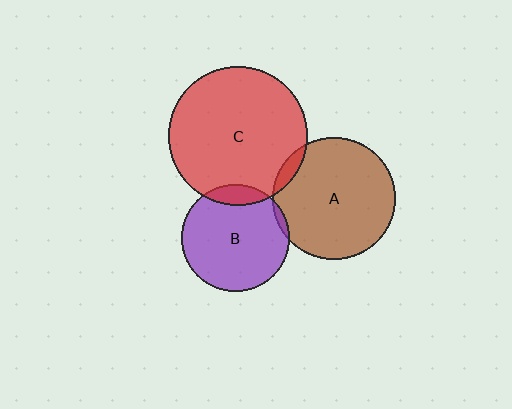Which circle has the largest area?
Circle C (red).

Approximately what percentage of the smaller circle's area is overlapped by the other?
Approximately 5%.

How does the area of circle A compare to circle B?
Approximately 1.3 times.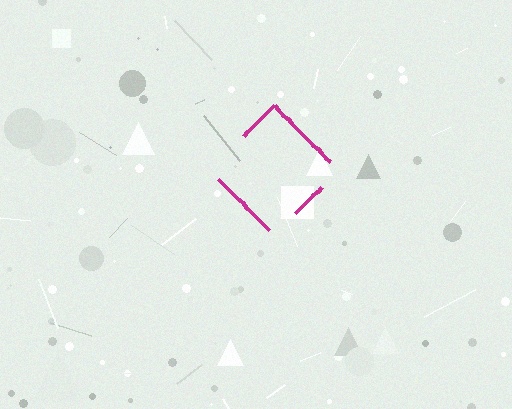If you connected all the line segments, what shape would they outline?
They would outline a diamond.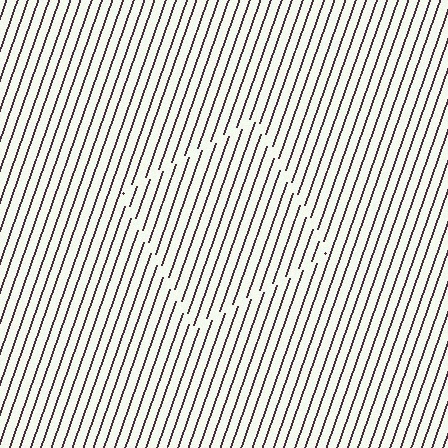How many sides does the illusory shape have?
4 sides — the line-ends trace a square.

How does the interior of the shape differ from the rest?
The interior of the shape contains the same grating, shifted by half a period — the contour is defined by the phase discontinuity where line-ends from the inner and outer gratings abut.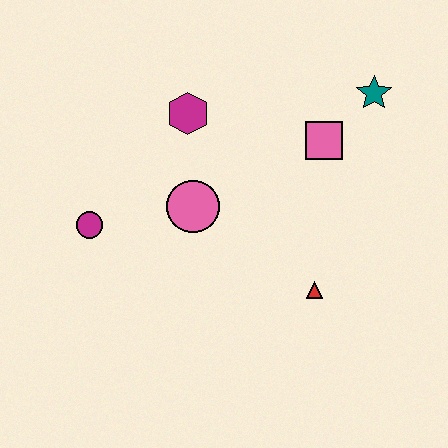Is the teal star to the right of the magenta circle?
Yes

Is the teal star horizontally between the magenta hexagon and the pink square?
No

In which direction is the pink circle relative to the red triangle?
The pink circle is to the left of the red triangle.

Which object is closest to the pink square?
The teal star is closest to the pink square.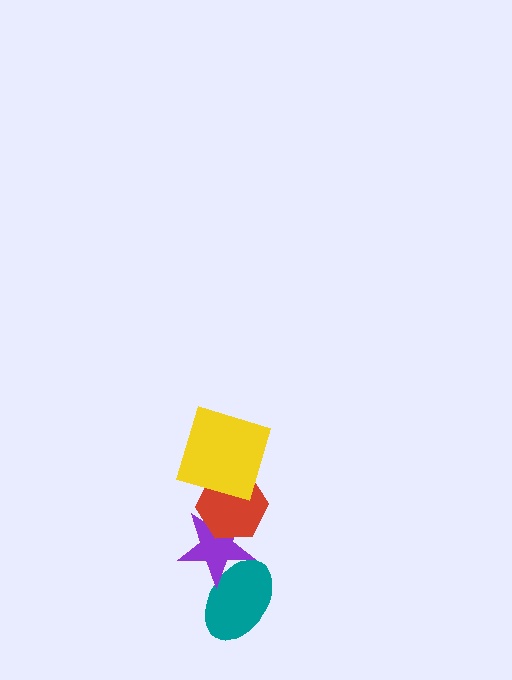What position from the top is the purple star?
The purple star is 3rd from the top.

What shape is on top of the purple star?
The red hexagon is on top of the purple star.